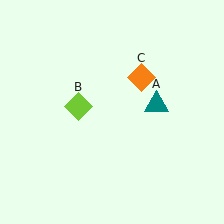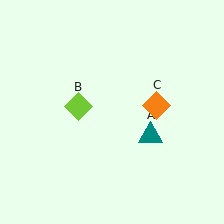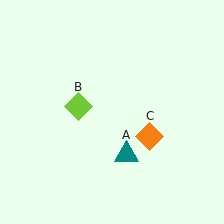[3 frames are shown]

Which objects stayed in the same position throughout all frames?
Lime diamond (object B) remained stationary.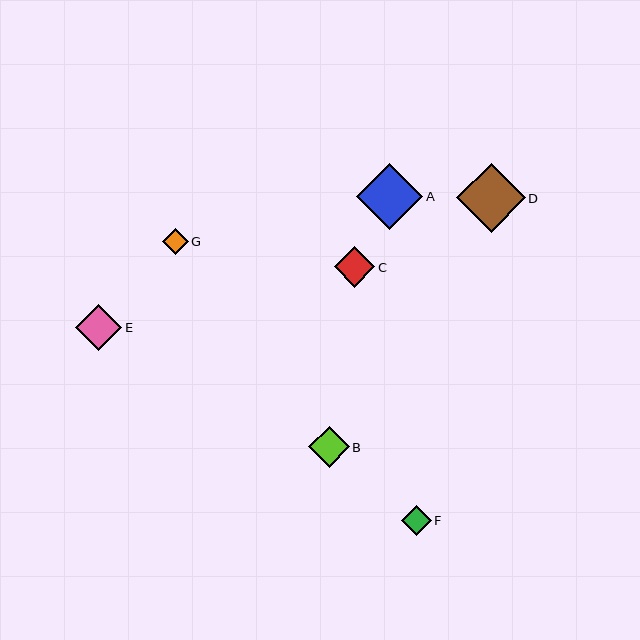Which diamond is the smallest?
Diamond G is the smallest with a size of approximately 26 pixels.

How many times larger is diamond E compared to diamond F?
Diamond E is approximately 1.5 times the size of diamond F.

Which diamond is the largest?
Diamond D is the largest with a size of approximately 68 pixels.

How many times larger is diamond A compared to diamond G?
Diamond A is approximately 2.6 times the size of diamond G.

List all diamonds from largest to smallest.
From largest to smallest: D, A, E, C, B, F, G.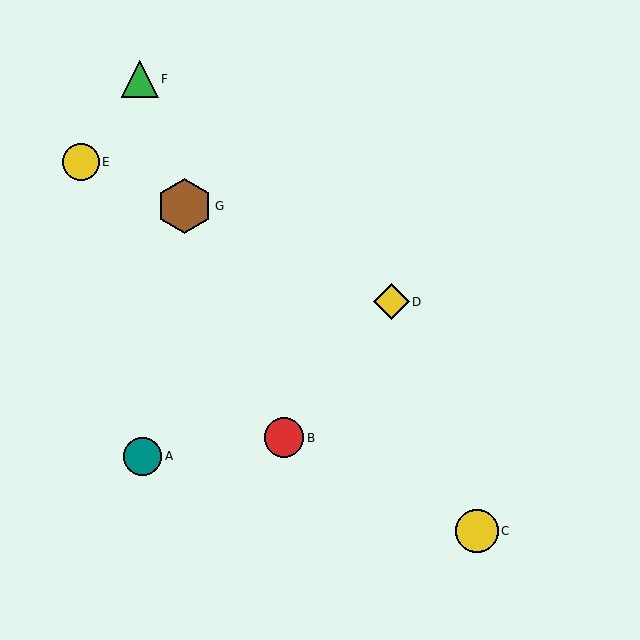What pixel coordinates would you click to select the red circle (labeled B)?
Click at (284, 438) to select the red circle B.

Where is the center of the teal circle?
The center of the teal circle is at (142, 456).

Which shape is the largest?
The brown hexagon (labeled G) is the largest.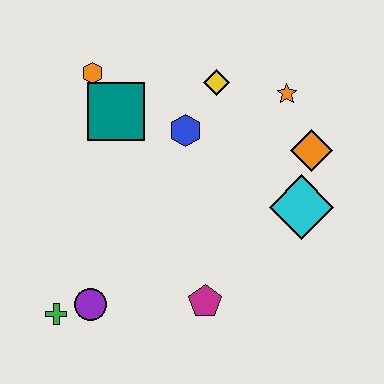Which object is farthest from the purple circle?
The orange star is farthest from the purple circle.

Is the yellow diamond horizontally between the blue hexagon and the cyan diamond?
Yes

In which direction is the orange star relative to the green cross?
The orange star is to the right of the green cross.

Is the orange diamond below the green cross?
No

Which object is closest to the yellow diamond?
The blue hexagon is closest to the yellow diamond.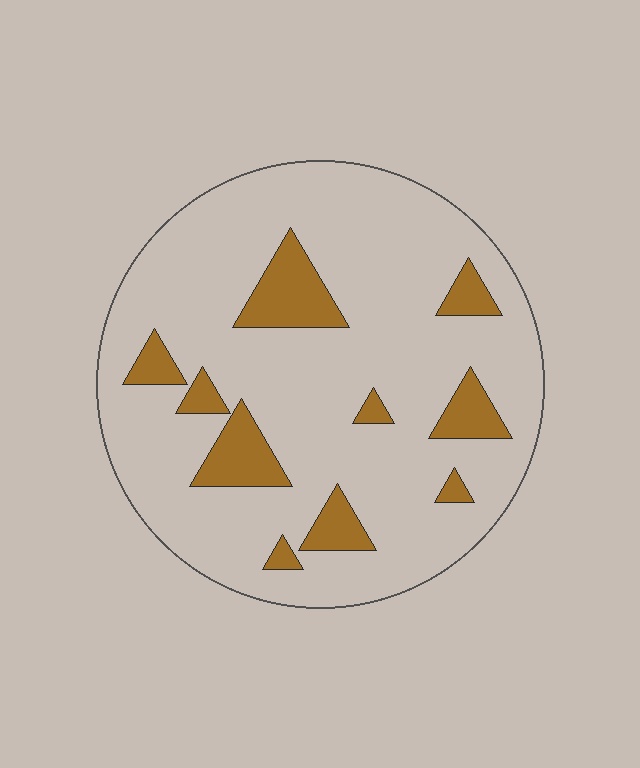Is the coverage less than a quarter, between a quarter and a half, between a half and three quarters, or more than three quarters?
Less than a quarter.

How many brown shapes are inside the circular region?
10.